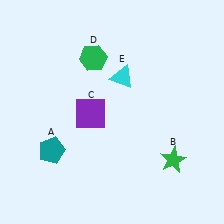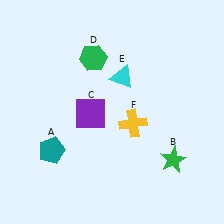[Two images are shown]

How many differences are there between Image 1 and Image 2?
There is 1 difference between the two images.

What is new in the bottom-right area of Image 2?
A yellow cross (F) was added in the bottom-right area of Image 2.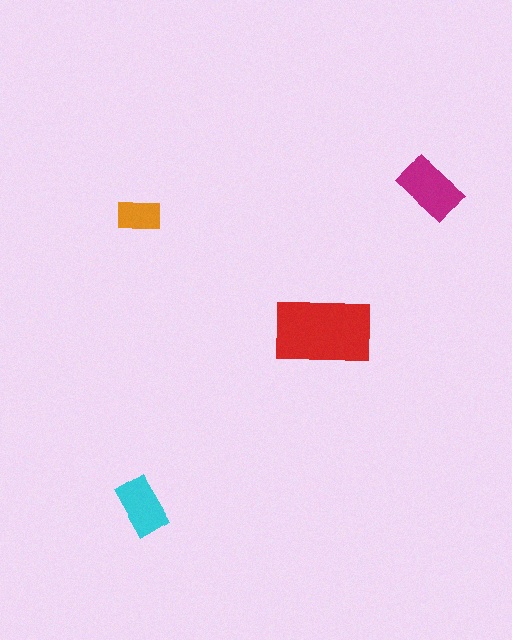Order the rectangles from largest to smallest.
the red one, the magenta one, the cyan one, the orange one.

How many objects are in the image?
There are 4 objects in the image.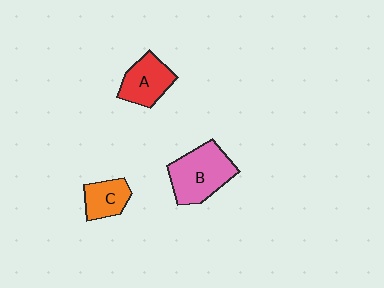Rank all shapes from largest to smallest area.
From largest to smallest: B (pink), A (red), C (orange).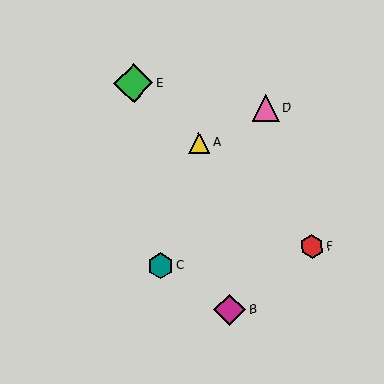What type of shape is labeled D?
Shape D is a pink triangle.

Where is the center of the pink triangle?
The center of the pink triangle is at (266, 108).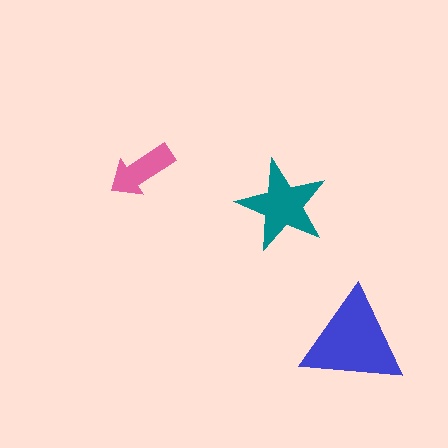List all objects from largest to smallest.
The blue triangle, the teal star, the pink arrow.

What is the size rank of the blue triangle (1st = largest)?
1st.